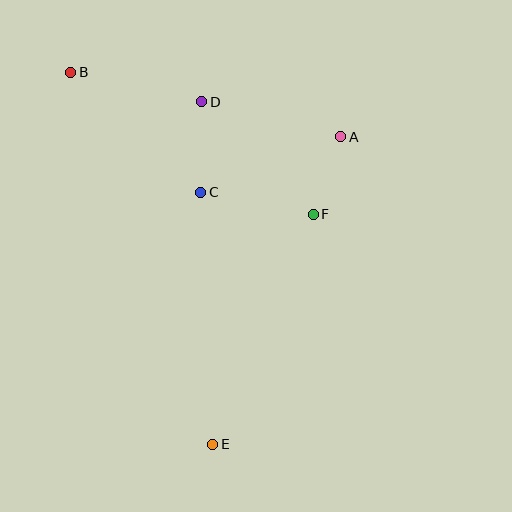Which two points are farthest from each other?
Points B and E are farthest from each other.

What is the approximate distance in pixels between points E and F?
The distance between E and F is approximately 251 pixels.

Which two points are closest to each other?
Points A and F are closest to each other.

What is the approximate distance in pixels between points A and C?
The distance between A and C is approximately 151 pixels.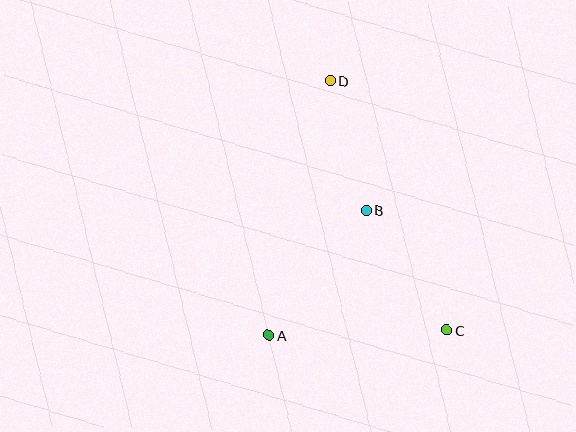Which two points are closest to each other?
Points B and D are closest to each other.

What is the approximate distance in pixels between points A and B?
The distance between A and B is approximately 159 pixels.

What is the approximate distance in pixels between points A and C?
The distance between A and C is approximately 178 pixels.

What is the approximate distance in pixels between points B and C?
The distance between B and C is approximately 144 pixels.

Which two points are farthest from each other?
Points C and D are farthest from each other.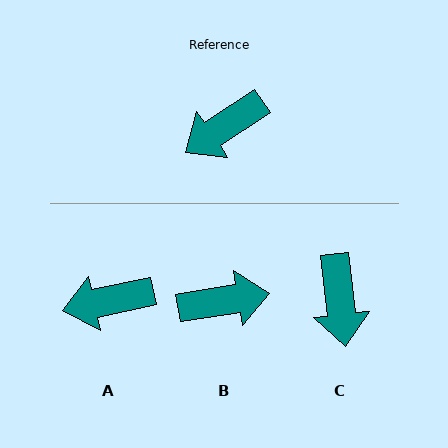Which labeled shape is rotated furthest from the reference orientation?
B, about 155 degrees away.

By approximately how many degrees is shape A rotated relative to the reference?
Approximately 22 degrees clockwise.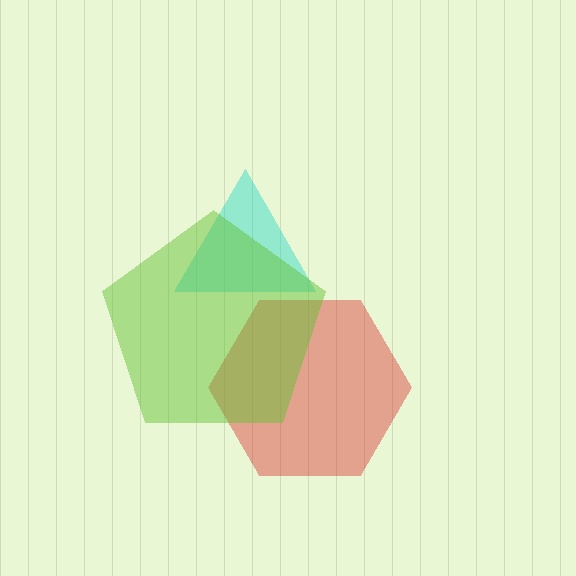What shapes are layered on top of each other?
The layered shapes are: a red hexagon, a cyan triangle, a lime pentagon.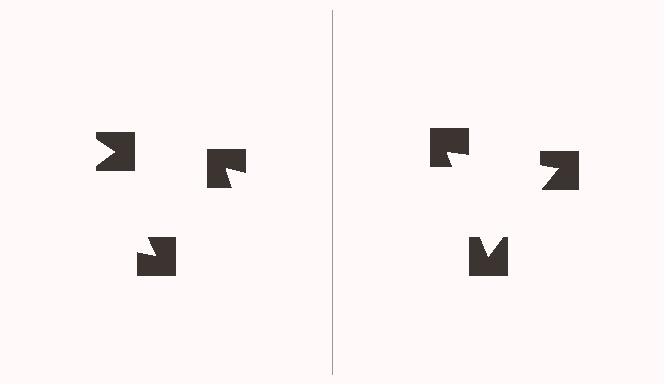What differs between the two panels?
The notched squares are positioned identically on both sides; only the wedge orientations differ. On the right they align to a triangle; on the left they are misaligned.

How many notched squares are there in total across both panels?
6 — 3 on each side.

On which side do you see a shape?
An illusory triangle appears on the right side. On the left side the wedge cuts are rotated, so no coherent shape forms.